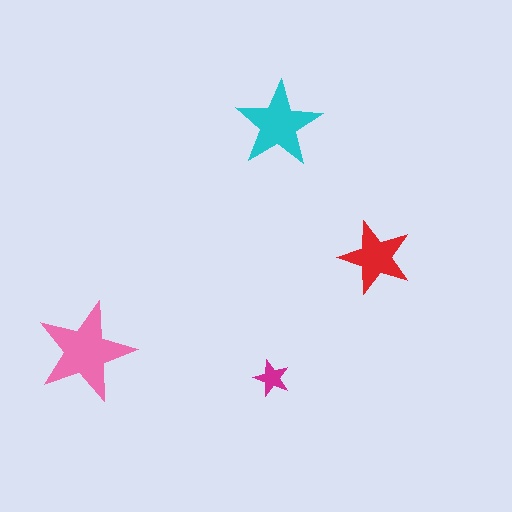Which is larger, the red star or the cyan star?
The cyan one.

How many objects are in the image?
There are 4 objects in the image.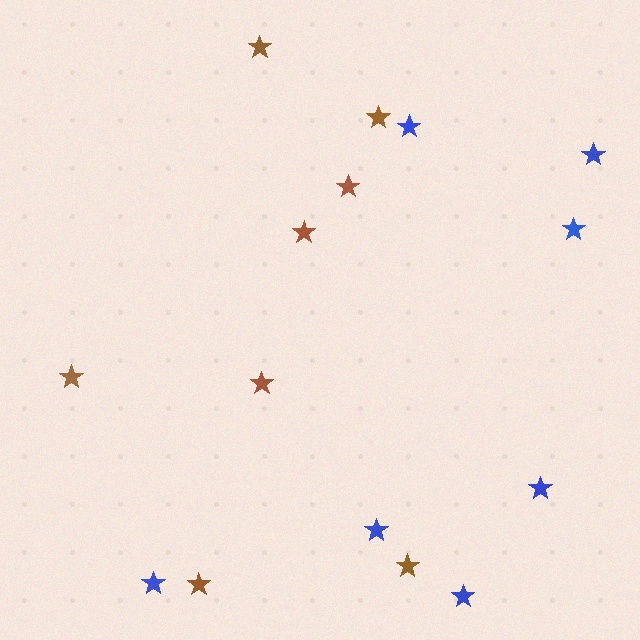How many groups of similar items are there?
There are 2 groups: one group of blue stars (7) and one group of brown stars (8).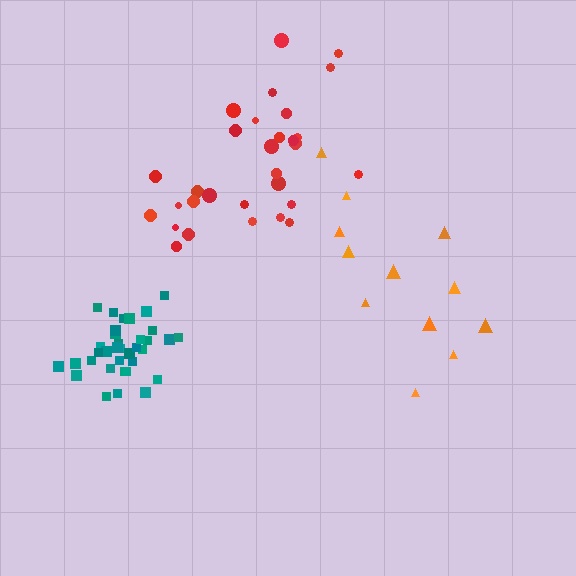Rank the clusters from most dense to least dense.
teal, red, orange.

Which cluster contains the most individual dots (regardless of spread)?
Teal (35).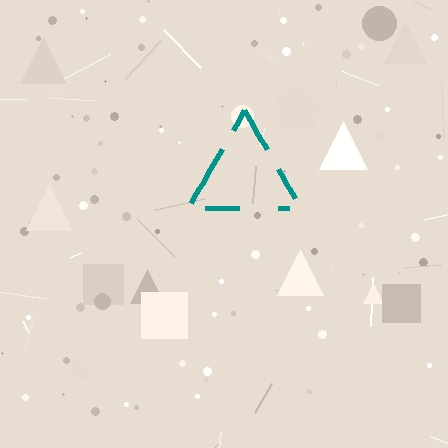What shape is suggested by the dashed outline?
The dashed outline suggests a triangle.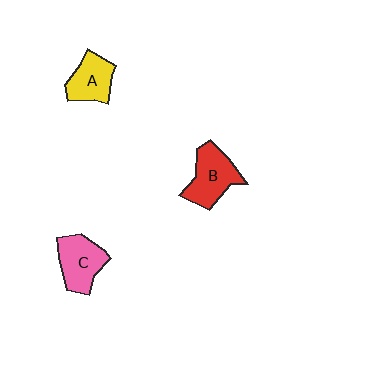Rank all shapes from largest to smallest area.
From largest to smallest: B (red), C (pink), A (yellow).